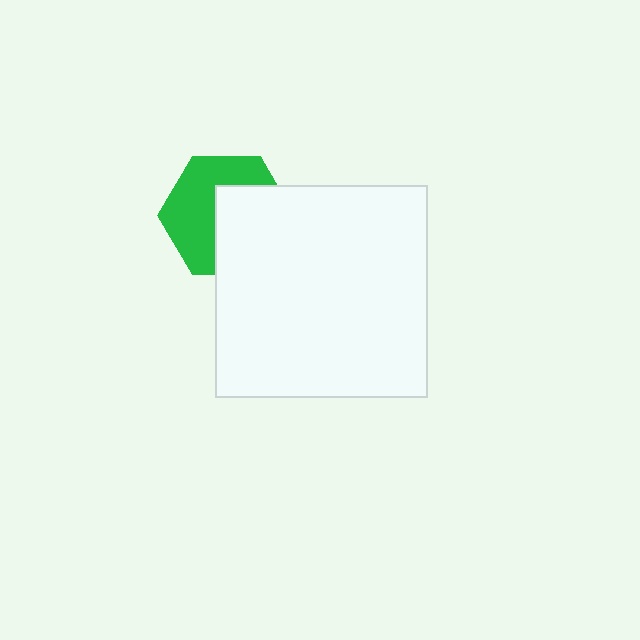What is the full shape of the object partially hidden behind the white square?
The partially hidden object is a green hexagon.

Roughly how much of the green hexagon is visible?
About half of it is visible (roughly 53%).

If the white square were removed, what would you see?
You would see the complete green hexagon.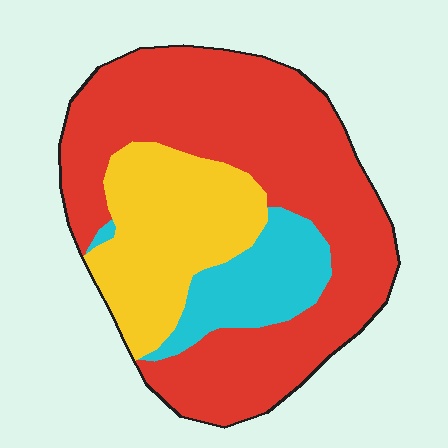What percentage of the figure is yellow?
Yellow takes up about one quarter (1/4) of the figure.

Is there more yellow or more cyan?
Yellow.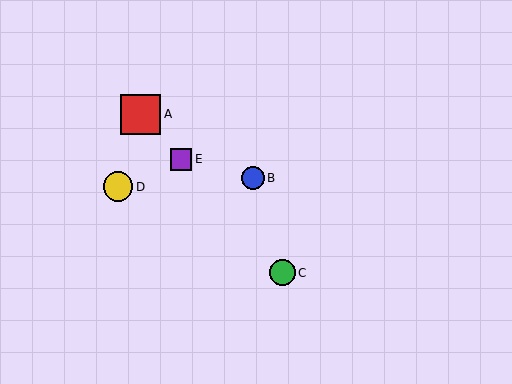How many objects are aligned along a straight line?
3 objects (A, C, E) are aligned along a straight line.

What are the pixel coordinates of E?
Object E is at (181, 159).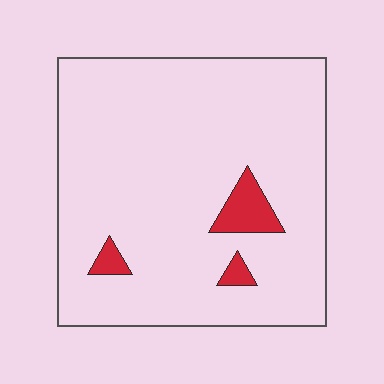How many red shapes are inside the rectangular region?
3.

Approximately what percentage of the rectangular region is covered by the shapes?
Approximately 5%.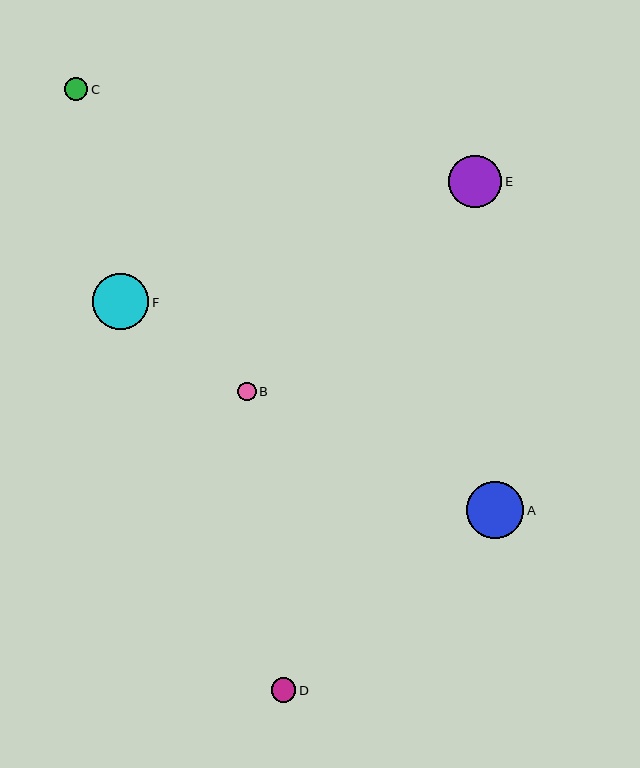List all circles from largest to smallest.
From largest to smallest: A, F, E, D, C, B.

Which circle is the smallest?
Circle B is the smallest with a size of approximately 18 pixels.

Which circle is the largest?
Circle A is the largest with a size of approximately 58 pixels.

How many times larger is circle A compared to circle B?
Circle A is approximately 3.1 times the size of circle B.